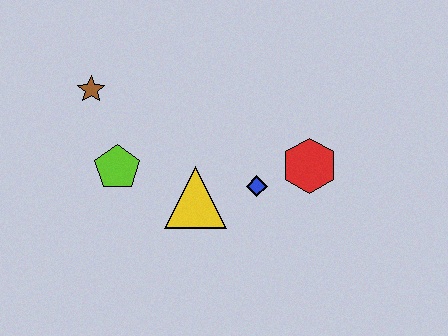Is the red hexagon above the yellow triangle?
Yes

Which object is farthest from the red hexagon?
The brown star is farthest from the red hexagon.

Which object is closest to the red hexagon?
The blue diamond is closest to the red hexagon.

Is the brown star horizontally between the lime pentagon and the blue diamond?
No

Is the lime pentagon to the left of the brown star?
No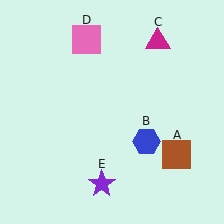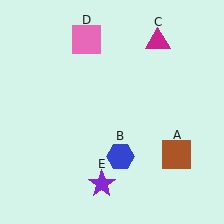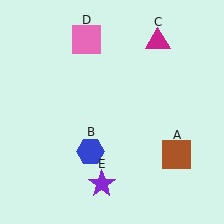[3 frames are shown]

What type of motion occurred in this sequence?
The blue hexagon (object B) rotated clockwise around the center of the scene.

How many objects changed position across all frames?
1 object changed position: blue hexagon (object B).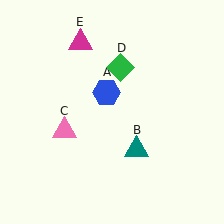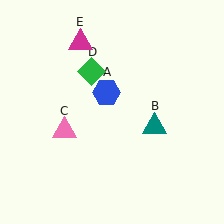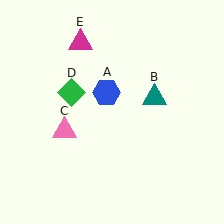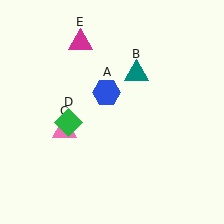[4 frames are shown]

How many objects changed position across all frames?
2 objects changed position: teal triangle (object B), green diamond (object D).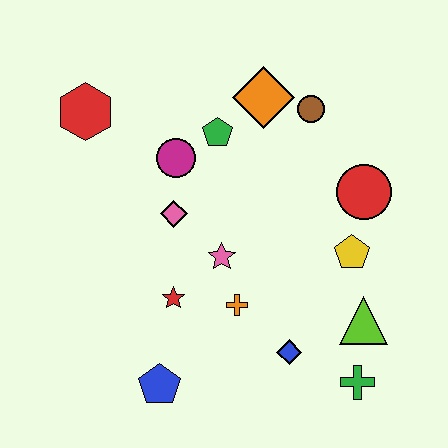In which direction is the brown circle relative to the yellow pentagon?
The brown circle is above the yellow pentagon.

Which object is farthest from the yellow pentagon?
The red hexagon is farthest from the yellow pentagon.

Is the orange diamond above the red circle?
Yes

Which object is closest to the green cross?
The lime triangle is closest to the green cross.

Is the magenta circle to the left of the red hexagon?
No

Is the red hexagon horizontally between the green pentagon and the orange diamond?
No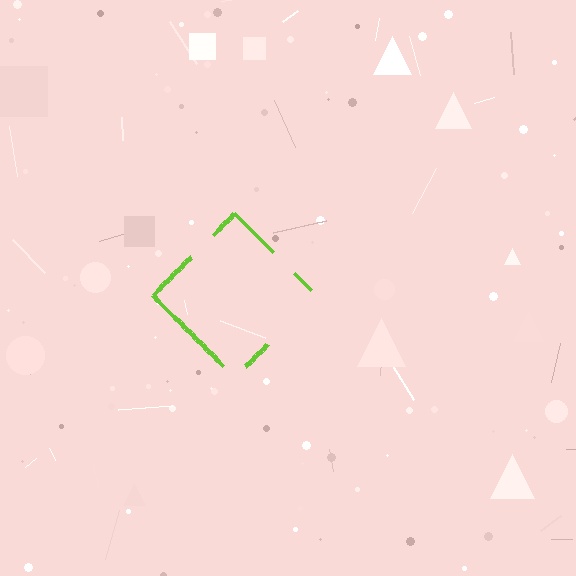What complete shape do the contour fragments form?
The contour fragments form a diamond.